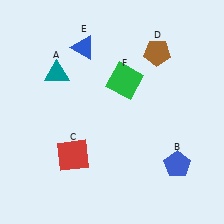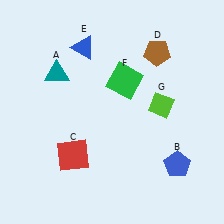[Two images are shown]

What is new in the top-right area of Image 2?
A lime diamond (G) was added in the top-right area of Image 2.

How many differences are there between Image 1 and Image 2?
There is 1 difference between the two images.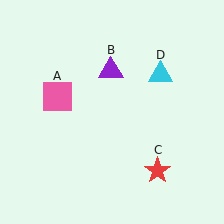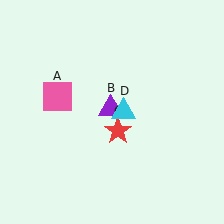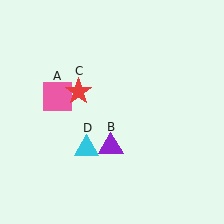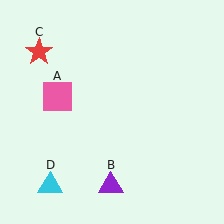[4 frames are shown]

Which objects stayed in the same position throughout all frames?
Pink square (object A) remained stationary.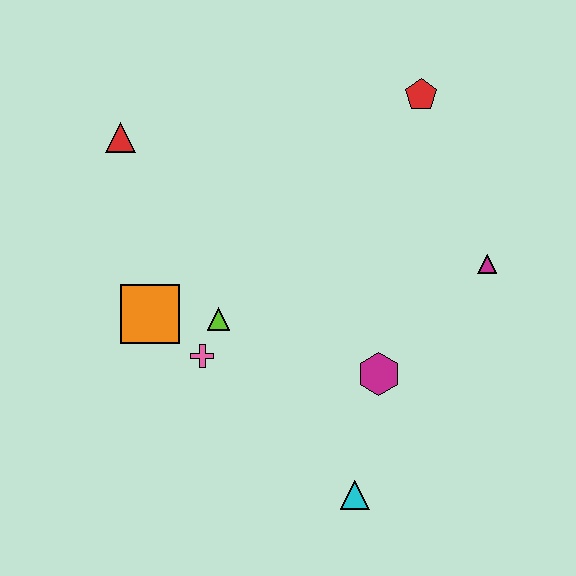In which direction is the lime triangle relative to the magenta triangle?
The lime triangle is to the left of the magenta triangle.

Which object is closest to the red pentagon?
The magenta triangle is closest to the red pentagon.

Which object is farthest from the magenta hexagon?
The red triangle is farthest from the magenta hexagon.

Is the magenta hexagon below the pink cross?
Yes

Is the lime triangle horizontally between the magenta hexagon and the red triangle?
Yes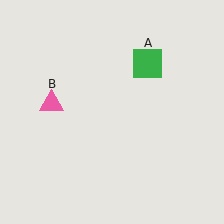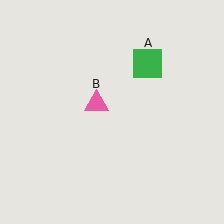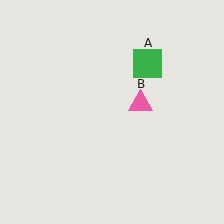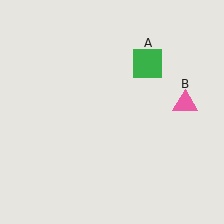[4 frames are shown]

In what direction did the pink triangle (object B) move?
The pink triangle (object B) moved right.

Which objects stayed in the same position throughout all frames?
Green square (object A) remained stationary.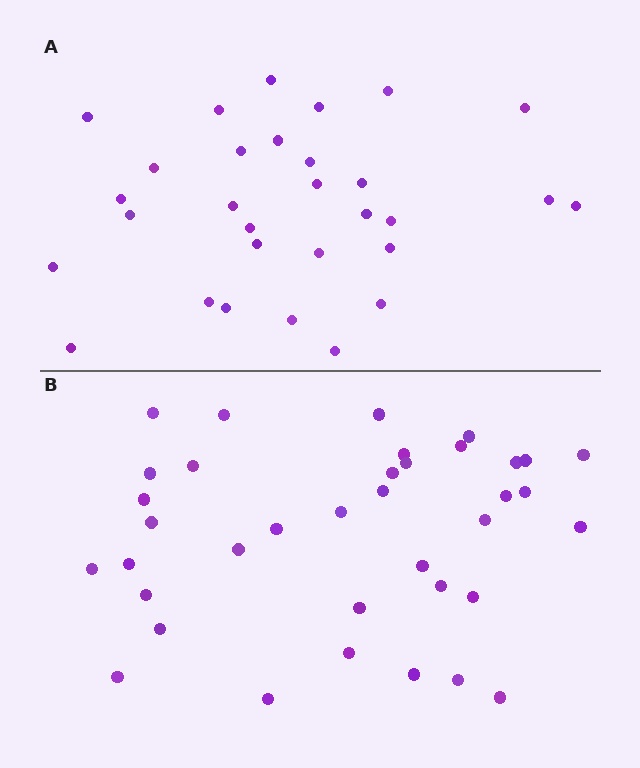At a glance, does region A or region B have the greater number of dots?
Region B (the bottom region) has more dots.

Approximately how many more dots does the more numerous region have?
Region B has roughly 8 or so more dots than region A.